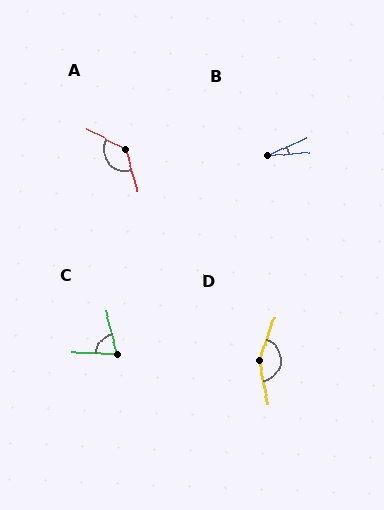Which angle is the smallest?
B, at approximately 20 degrees.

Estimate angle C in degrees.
Approximately 74 degrees.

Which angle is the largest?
D, at approximately 150 degrees.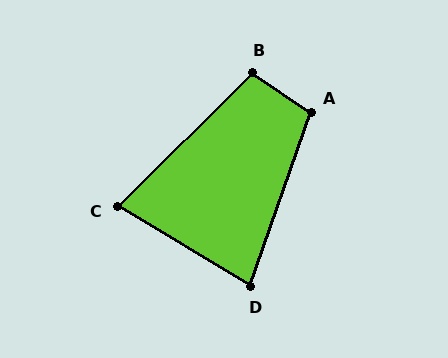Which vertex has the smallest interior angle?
C, at approximately 76 degrees.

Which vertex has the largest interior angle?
A, at approximately 104 degrees.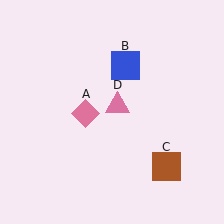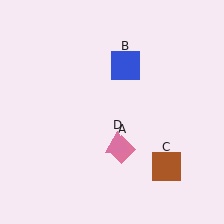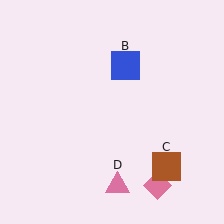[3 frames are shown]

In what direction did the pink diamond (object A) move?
The pink diamond (object A) moved down and to the right.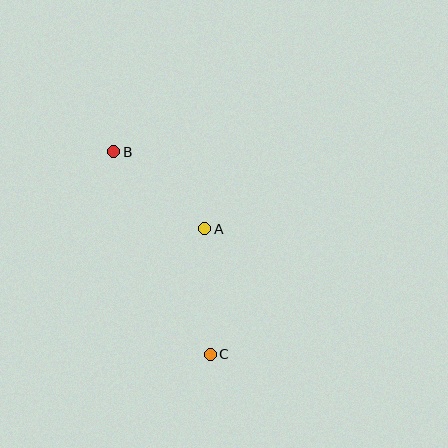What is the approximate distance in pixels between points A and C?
The distance between A and C is approximately 126 pixels.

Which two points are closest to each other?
Points A and B are closest to each other.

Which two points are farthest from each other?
Points B and C are farthest from each other.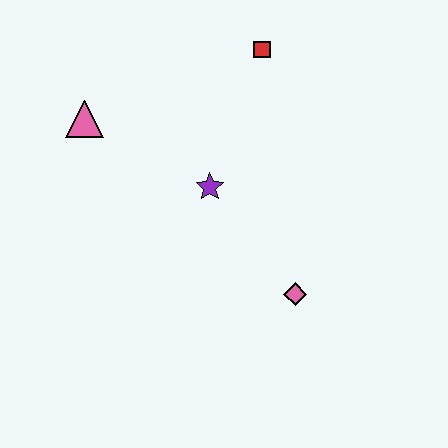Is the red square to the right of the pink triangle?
Yes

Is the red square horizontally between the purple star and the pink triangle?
No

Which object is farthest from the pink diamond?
The pink triangle is farthest from the pink diamond.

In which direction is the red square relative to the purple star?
The red square is above the purple star.